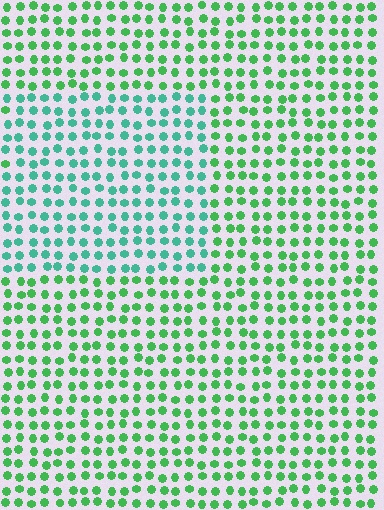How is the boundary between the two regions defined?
The boundary is defined purely by a slight shift in hue (about 35 degrees). Spacing, size, and orientation are identical on both sides.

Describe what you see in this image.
The image is filled with small green elements in a uniform arrangement. A rectangle-shaped region is visible where the elements are tinted to a slightly different hue, forming a subtle color boundary.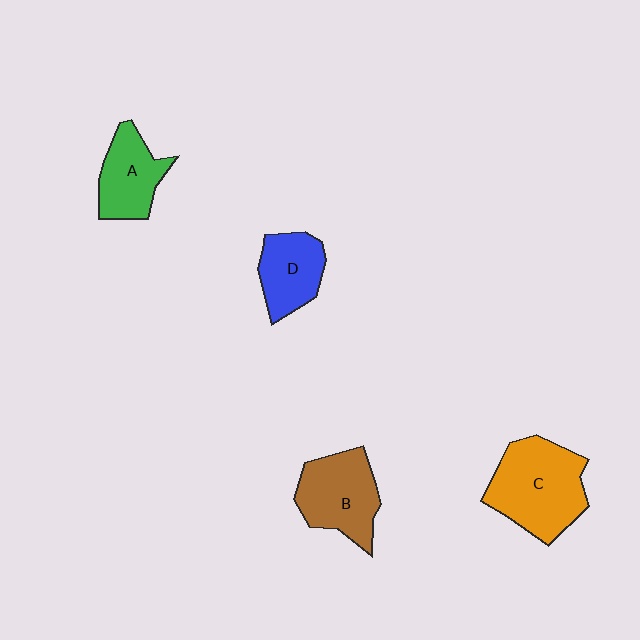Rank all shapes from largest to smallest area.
From largest to smallest: C (orange), B (brown), A (green), D (blue).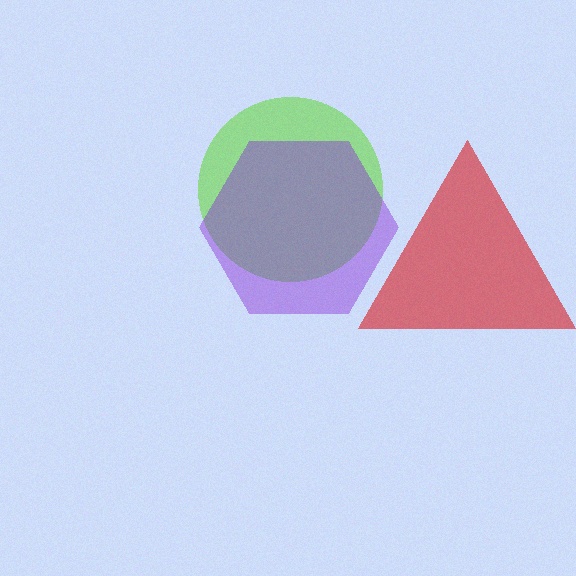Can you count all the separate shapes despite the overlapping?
Yes, there are 3 separate shapes.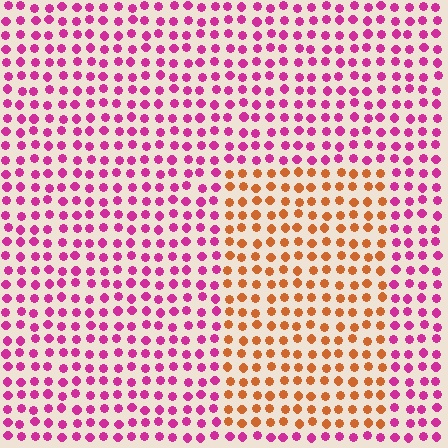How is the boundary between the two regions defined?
The boundary is defined purely by a slight shift in hue (about 63 degrees). Spacing, size, and orientation are identical on both sides.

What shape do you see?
I see a rectangle.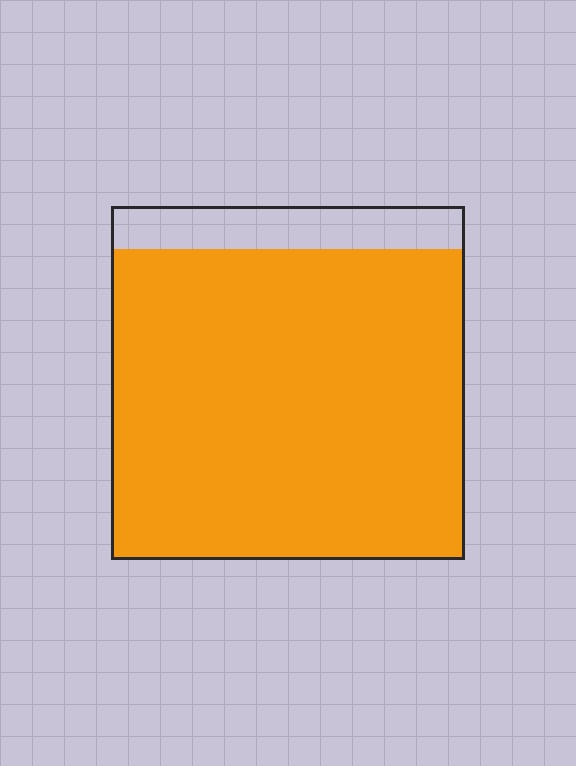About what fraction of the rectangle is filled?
About seven eighths (7/8).